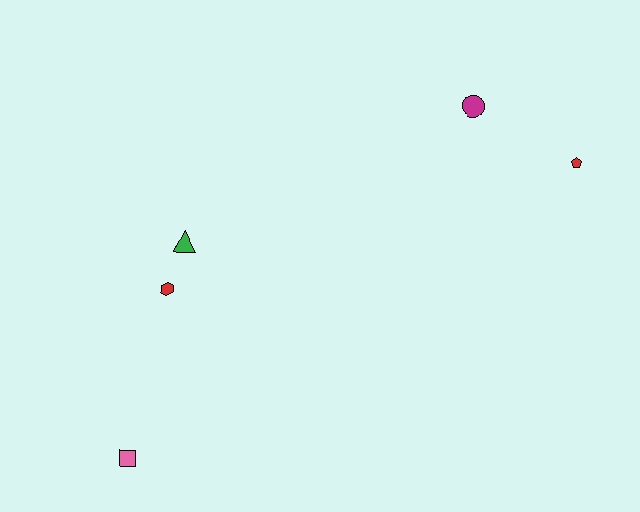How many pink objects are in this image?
There is 1 pink object.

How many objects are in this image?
There are 5 objects.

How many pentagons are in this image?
There is 1 pentagon.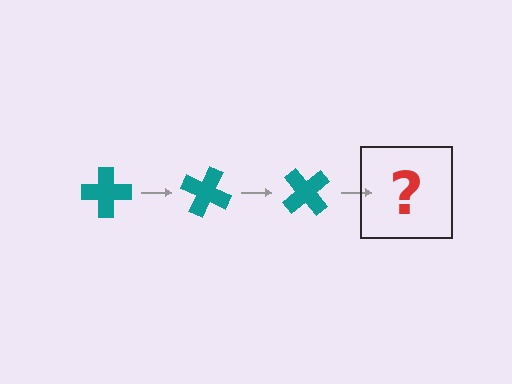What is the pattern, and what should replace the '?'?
The pattern is that the cross rotates 25 degrees each step. The '?' should be a teal cross rotated 75 degrees.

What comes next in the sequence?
The next element should be a teal cross rotated 75 degrees.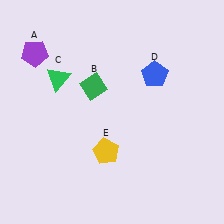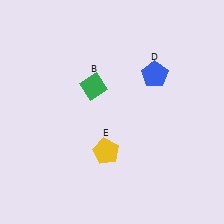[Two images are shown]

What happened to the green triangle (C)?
The green triangle (C) was removed in Image 2. It was in the top-left area of Image 1.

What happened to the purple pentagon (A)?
The purple pentagon (A) was removed in Image 2. It was in the top-left area of Image 1.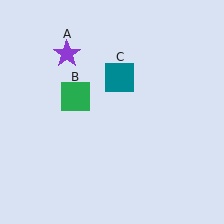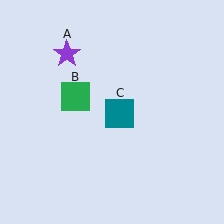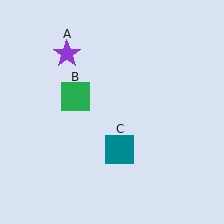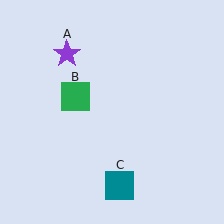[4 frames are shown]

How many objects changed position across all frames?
1 object changed position: teal square (object C).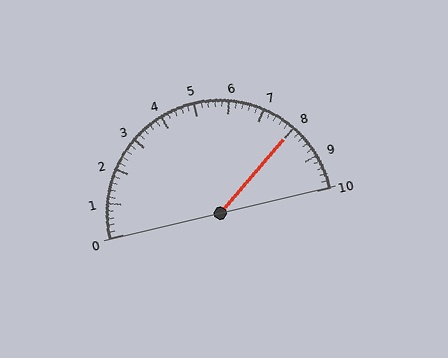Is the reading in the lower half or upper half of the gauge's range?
The reading is in the upper half of the range (0 to 10).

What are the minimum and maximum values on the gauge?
The gauge ranges from 0 to 10.